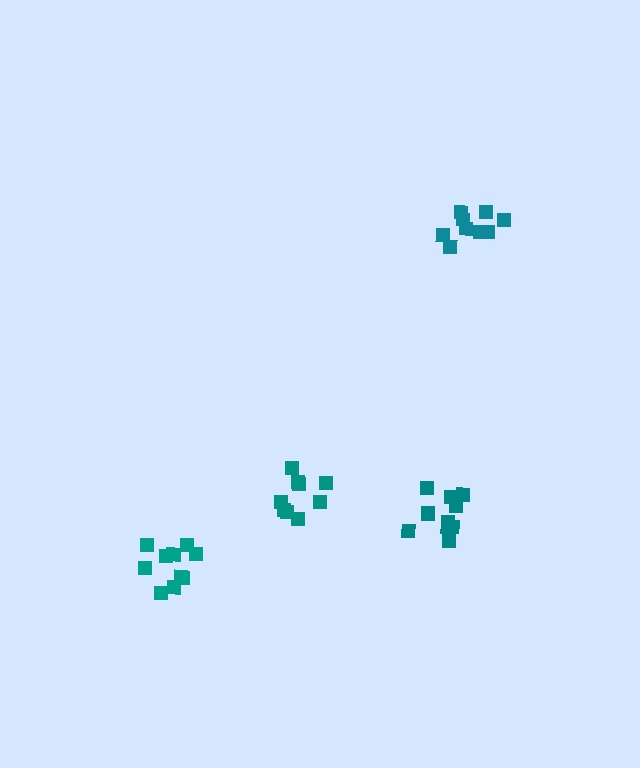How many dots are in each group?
Group 1: 10 dots, Group 2: 9 dots, Group 3: 9 dots, Group 4: 10 dots (38 total).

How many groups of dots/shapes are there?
There are 4 groups.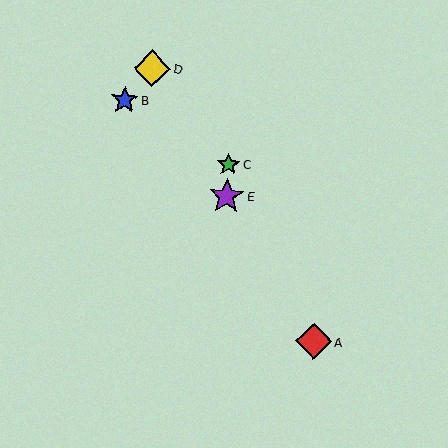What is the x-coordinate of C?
Object C is at x≈228.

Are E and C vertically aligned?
Yes, both are at x≈227.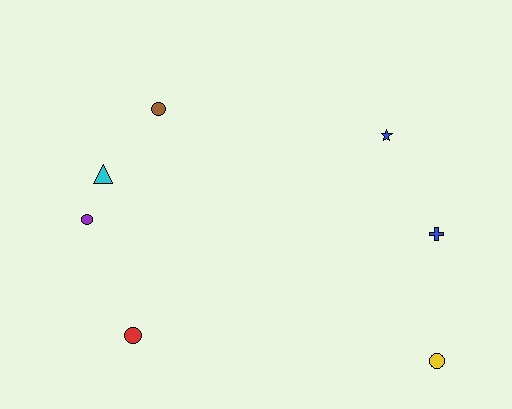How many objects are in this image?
There are 7 objects.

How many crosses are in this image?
There is 1 cross.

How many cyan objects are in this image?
There is 1 cyan object.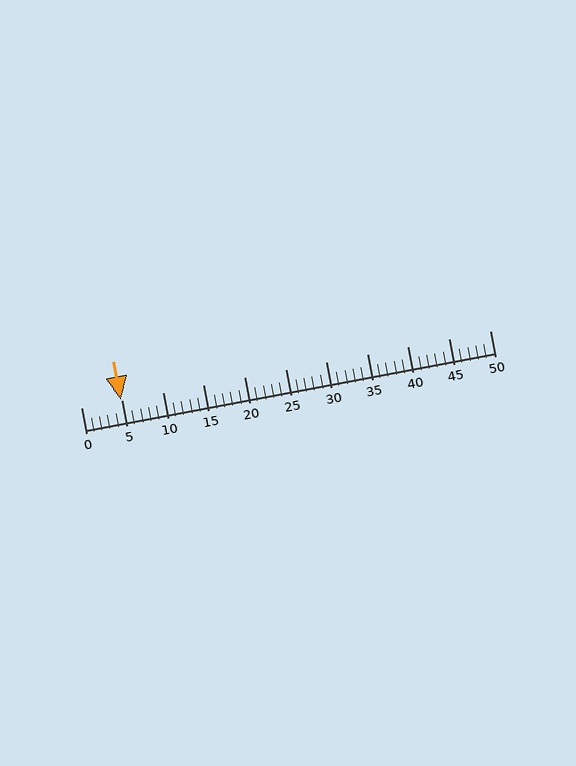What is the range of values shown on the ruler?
The ruler shows values from 0 to 50.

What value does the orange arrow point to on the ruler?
The orange arrow points to approximately 5.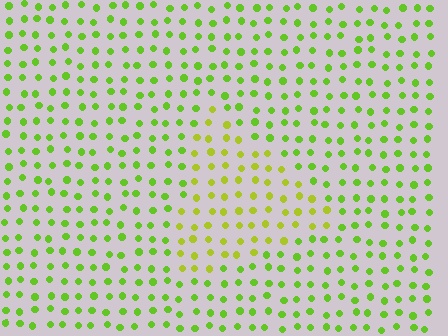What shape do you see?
I see a triangle.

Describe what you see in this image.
The image is filled with small lime elements in a uniform arrangement. A triangle-shaped region is visible where the elements are tinted to a slightly different hue, forming a subtle color boundary.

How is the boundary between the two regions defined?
The boundary is defined purely by a slight shift in hue (about 26 degrees). Spacing, size, and orientation are identical on both sides.